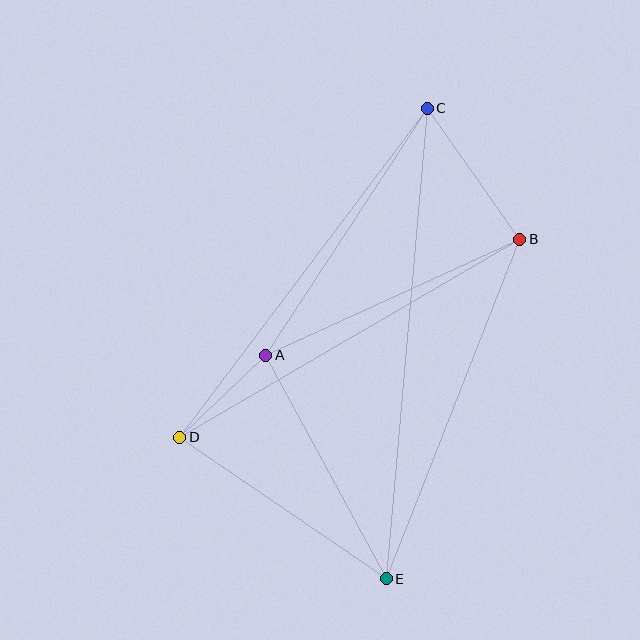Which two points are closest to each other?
Points A and D are closest to each other.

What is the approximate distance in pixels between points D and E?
The distance between D and E is approximately 250 pixels.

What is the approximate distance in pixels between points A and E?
The distance between A and E is approximately 254 pixels.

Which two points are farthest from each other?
Points C and E are farthest from each other.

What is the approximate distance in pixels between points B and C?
The distance between B and C is approximately 161 pixels.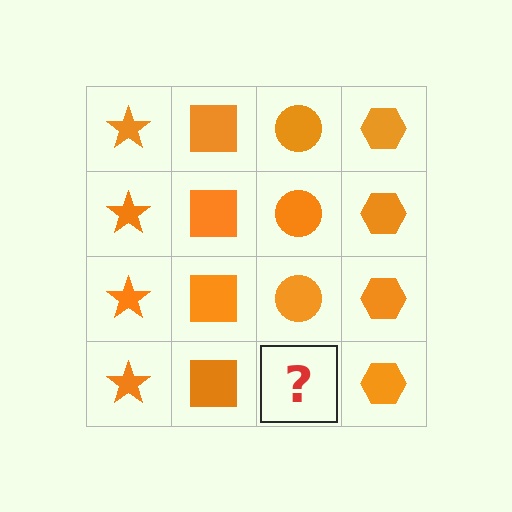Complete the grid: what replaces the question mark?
The question mark should be replaced with an orange circle.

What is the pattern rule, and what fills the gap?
The rule is that each column has a consistent shape. The gap should be filled with an orange circle.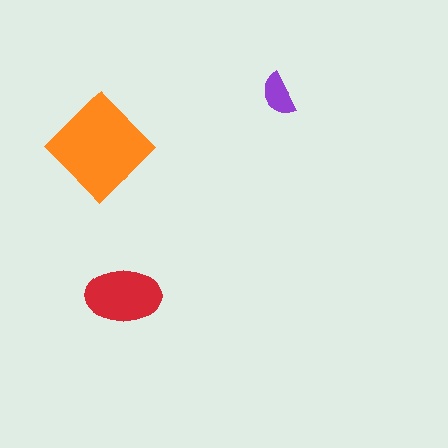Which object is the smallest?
The purple semicircle.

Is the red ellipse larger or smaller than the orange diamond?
Smaller.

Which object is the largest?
The orange diamond.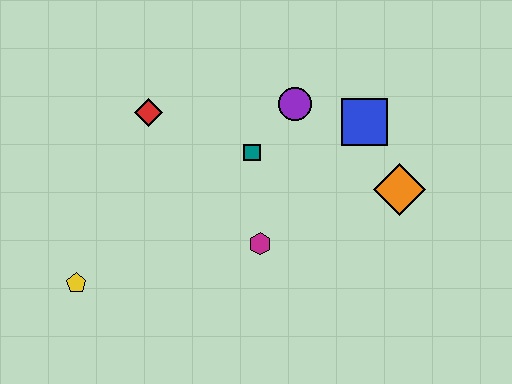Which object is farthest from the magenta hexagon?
The yellow pentagon is farthest from the magenta hexagon.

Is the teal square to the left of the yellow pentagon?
No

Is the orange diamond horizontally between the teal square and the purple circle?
No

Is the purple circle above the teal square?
Yes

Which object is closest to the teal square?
The purple circle is closest to the teal square.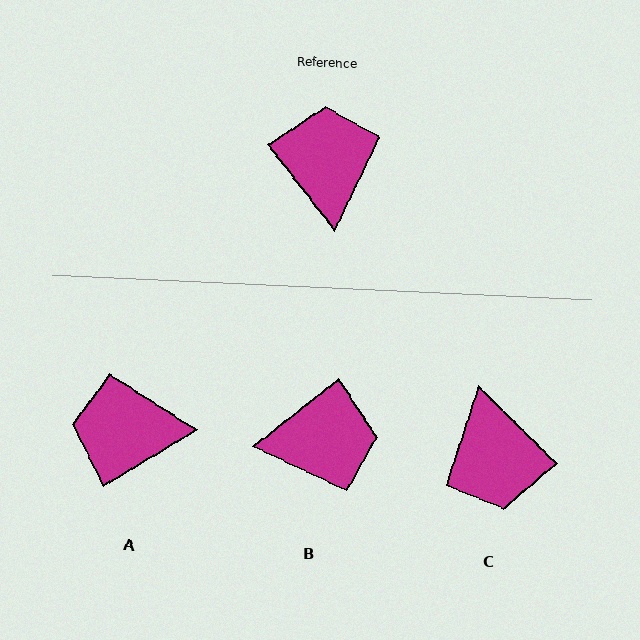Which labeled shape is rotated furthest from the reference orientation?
C, about 172 degrees away.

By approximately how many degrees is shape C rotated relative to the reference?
Approximately 172 degrees clockwise.